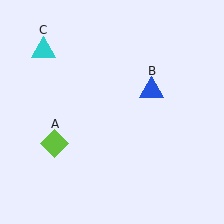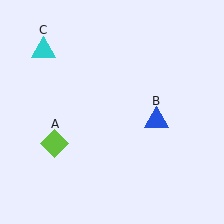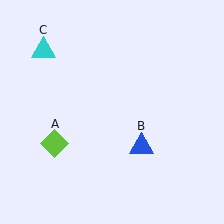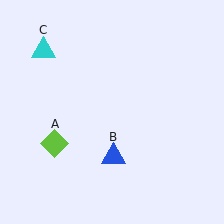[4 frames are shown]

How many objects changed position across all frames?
1 object changed position: blue triangle (object B).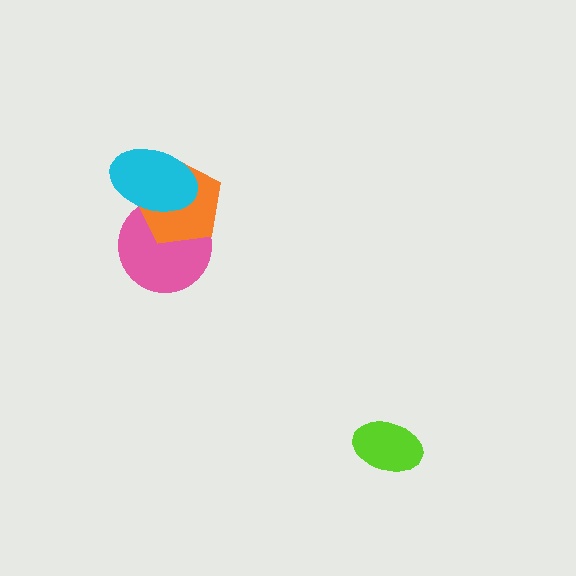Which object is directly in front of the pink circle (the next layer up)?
The orange pentagon is directly in front of the pink circle.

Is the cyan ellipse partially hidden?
No, no other shape covers it.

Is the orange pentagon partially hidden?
Yes, it is partially covered by another shape.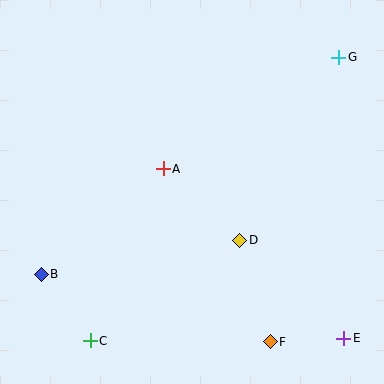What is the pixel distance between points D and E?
The distance between D and E is 143 pixels.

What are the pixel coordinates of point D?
Point D is at (240, 240).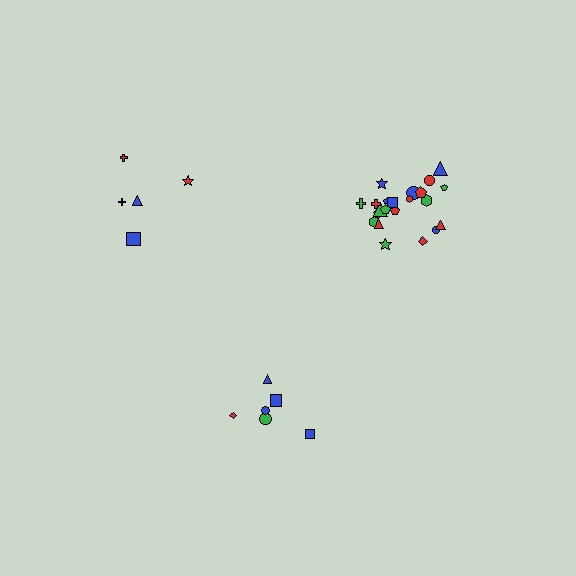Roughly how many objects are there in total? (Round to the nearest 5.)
Roughly 35 objects in total.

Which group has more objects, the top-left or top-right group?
The top-right group.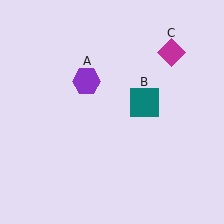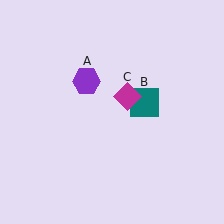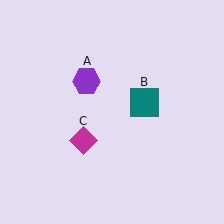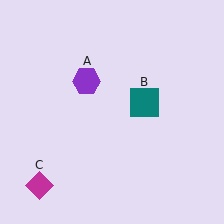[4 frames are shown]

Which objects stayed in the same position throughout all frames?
Purple hexagon (object A) and teal square (object B) remained stationary.